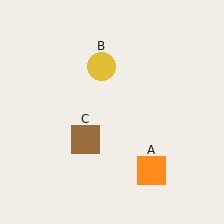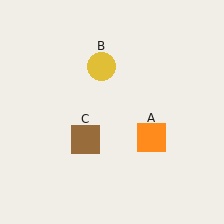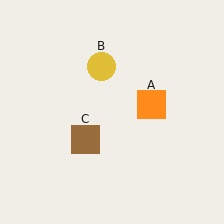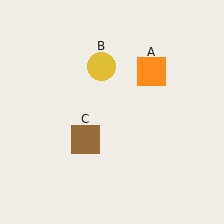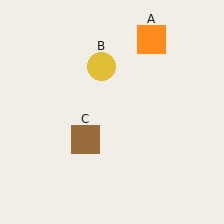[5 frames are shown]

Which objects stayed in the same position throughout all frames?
Yellow circle (object B) and brown square (object C) remained stationary.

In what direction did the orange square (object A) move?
The orange square (object A) moved up.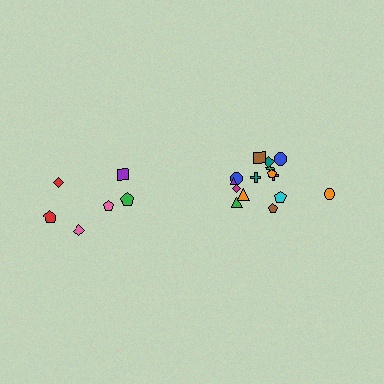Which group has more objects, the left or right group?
The right group.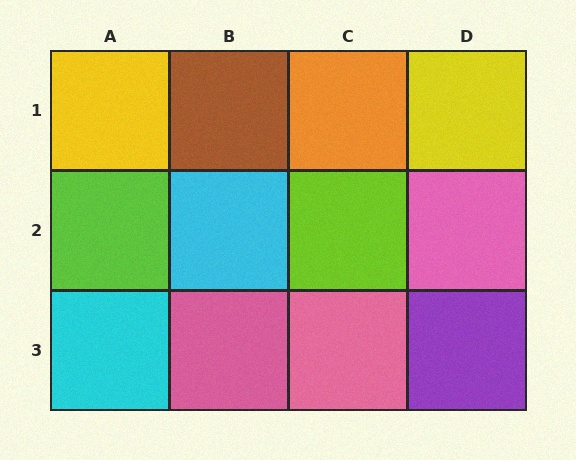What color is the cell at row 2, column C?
Lime.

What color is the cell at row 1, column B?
Brown.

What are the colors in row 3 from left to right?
Cyan, pink, pink, purple.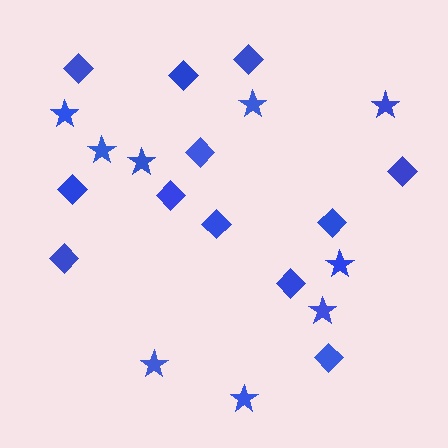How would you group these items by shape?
There are 2 groups: one group of diamonds (12) and one group of stars (9).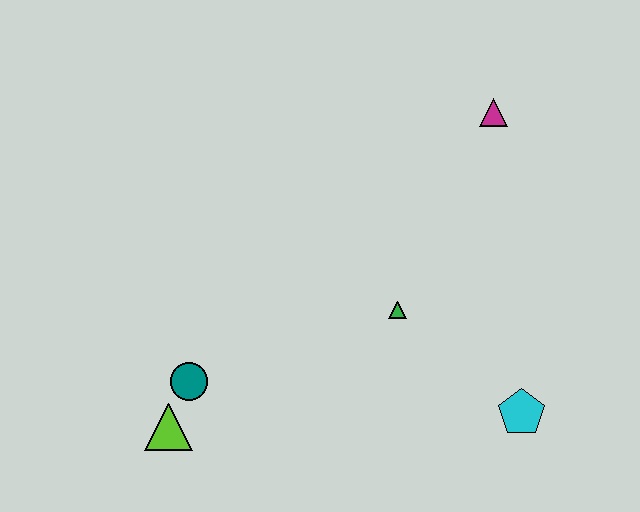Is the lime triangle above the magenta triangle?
No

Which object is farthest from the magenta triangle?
The lime triangle is farthest from the magenta triangle.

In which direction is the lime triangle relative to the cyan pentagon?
The lime triangle is to the left of the cyan pentagon.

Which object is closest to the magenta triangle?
The green triangle is closest to the magenta triangle.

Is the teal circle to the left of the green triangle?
Yes